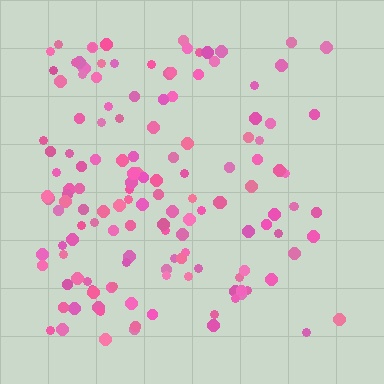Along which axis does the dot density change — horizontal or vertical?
Horizontal.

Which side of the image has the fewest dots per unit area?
The right.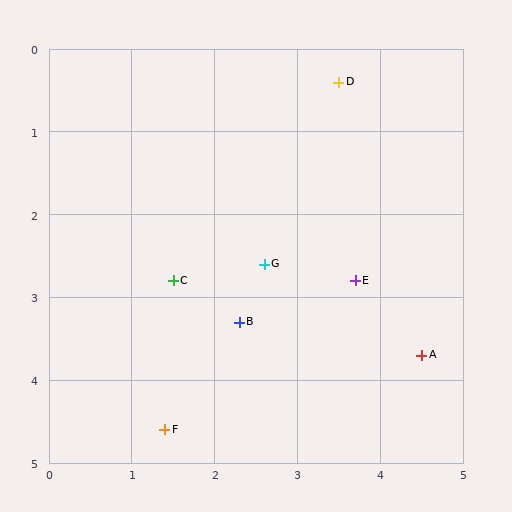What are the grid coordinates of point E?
Point E is at approximately (3.7, 2.8).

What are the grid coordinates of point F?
Point F is at approximately (1.4, 4.6).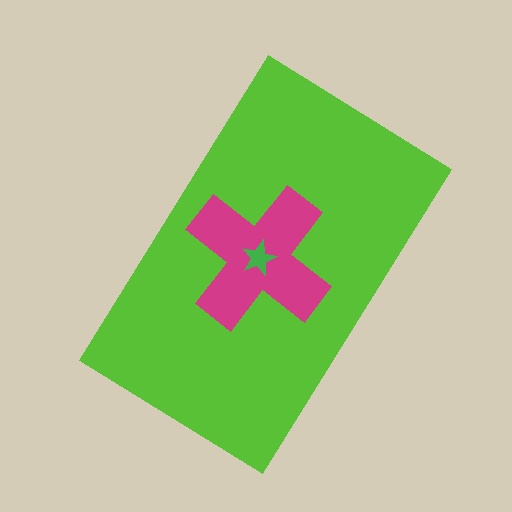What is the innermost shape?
The green star.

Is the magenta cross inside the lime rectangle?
Yes.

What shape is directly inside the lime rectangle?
The magenta cross.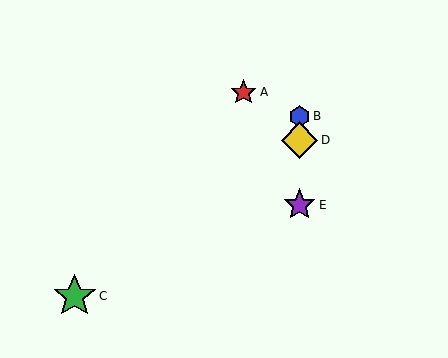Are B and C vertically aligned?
No, B is at x≈300 and C is at x≈75.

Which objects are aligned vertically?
Objects B, D, E are aligned vertically.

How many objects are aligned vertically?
3 objects (B, D, E) are aligned vertically.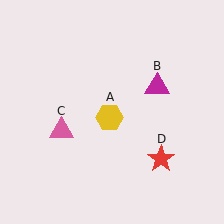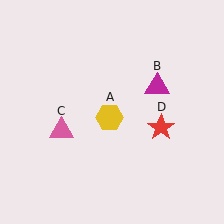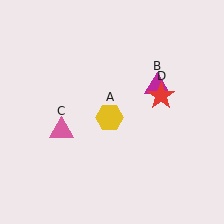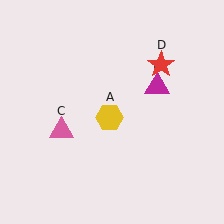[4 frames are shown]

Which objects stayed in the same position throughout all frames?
Yellow hexagon (object A) and magenta triangle (object B) and pink triangle (object C) remained stationary.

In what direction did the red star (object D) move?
The red star (object D) moved up.